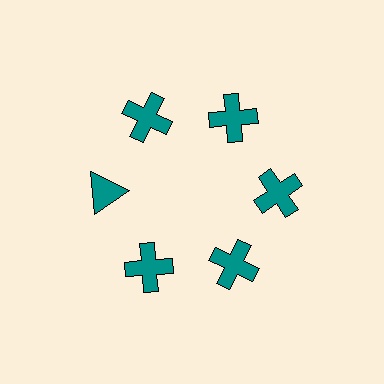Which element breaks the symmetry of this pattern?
The teal triangle at roughly the 9 o'clock position breaks the symmetry. All other shapes are teal crosses.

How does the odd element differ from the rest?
It has a different shape: triangle instead of cross.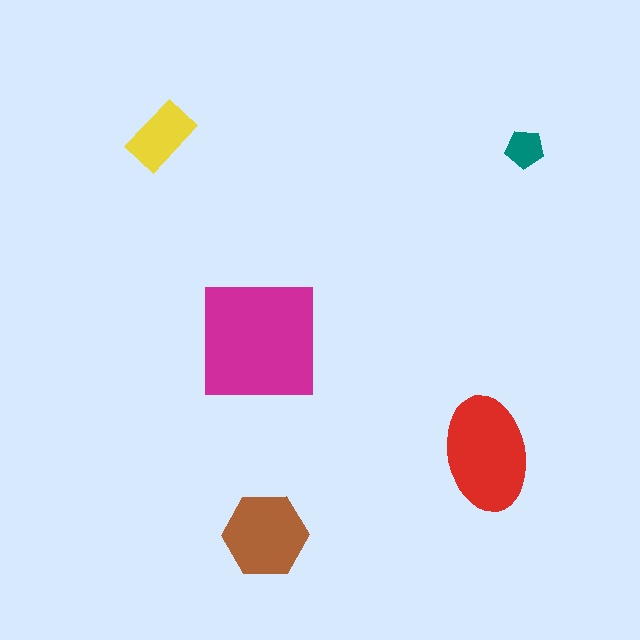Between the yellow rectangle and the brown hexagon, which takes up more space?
The brown hexagon.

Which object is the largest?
The magenta square.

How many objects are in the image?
There are 5 objects in the image.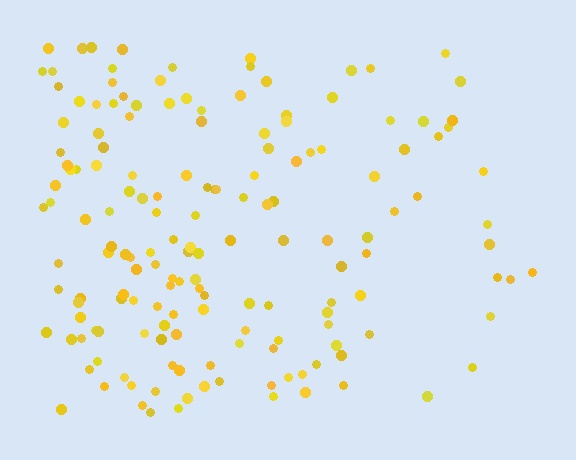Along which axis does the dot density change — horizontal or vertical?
Horizontal.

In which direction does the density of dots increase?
From right to left, with the left side densest.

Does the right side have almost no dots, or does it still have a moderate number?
Still a moderate number, just noticeably fewer than the left.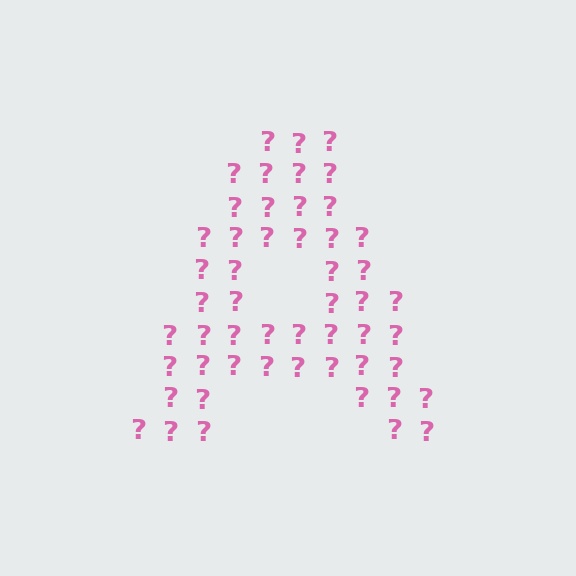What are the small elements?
The small elements are question marks.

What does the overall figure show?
The overall figure shows the letter A.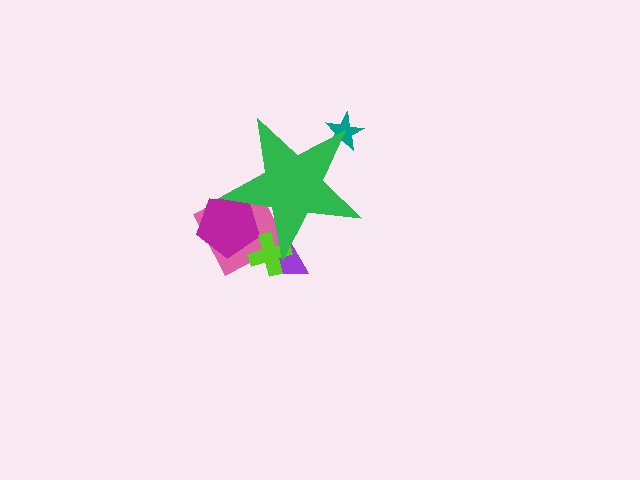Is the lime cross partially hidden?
Yes, the lime cross is partially hidden behind the green star.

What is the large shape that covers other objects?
A green star.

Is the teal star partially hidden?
Yes, the teal star is partially hidden behind the green star.